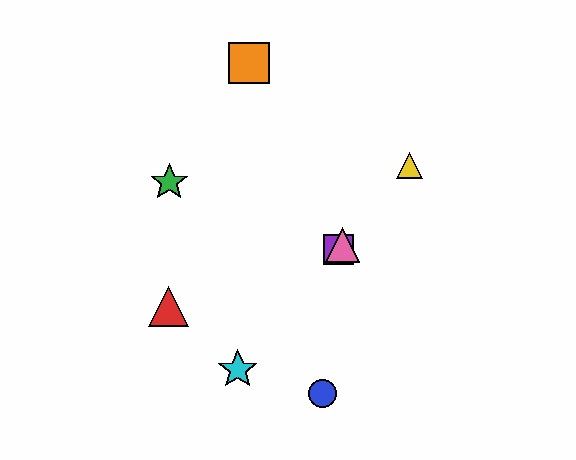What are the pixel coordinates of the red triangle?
The red triangle is at (168, 307).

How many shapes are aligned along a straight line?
4 shapes (the yellow triangle, the purple square, the cyan star, the pink triangle) are aligned along a straight line.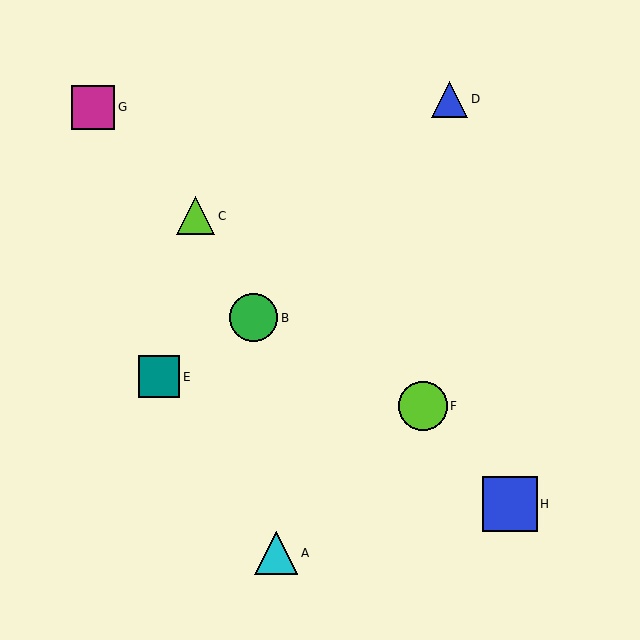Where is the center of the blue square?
The center of the blue square is at (510, 504).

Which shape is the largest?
The blue square (labeled H) is the largest.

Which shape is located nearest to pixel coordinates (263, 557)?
The cyan triangle (labeled A) at (276, 553) is nearest to that location.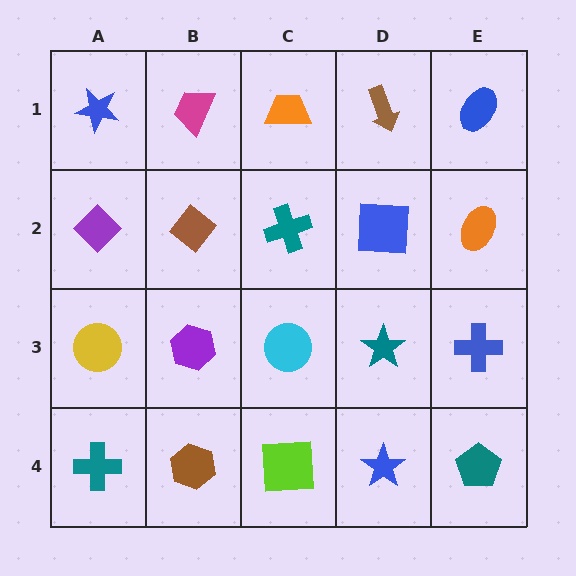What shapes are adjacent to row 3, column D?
A blue square (row 2, column D), a blue star (row 4, column D), a cyan circle (row 3, column C), a blue cross (row 3, column E).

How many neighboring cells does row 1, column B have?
3.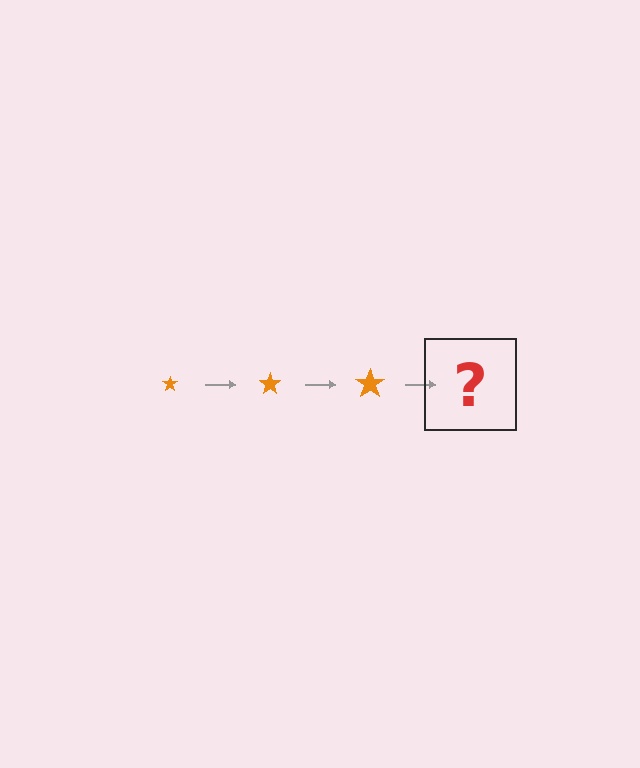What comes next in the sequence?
The next element should be an orange star, larger than the previous one.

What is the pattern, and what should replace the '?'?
The pattern is that the star gets progressively larger each step. The '?' should be an orange star, larger than the previous one.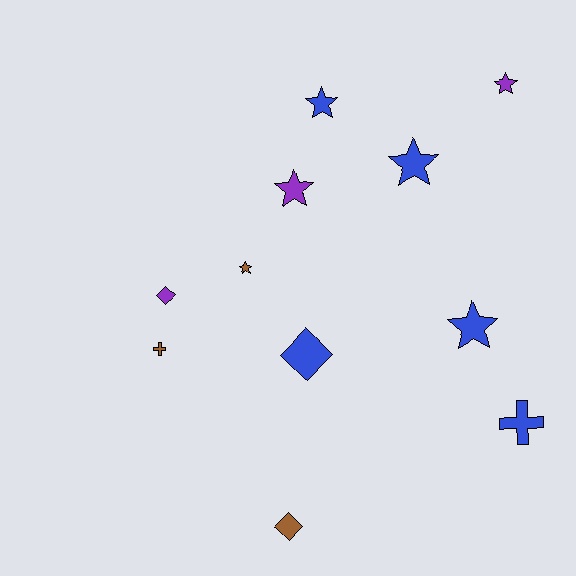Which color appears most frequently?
Blue, with 5 objects.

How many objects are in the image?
There are 11 objects.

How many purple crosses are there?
There are no purple crosses.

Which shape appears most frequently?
Star, with 6 objects.